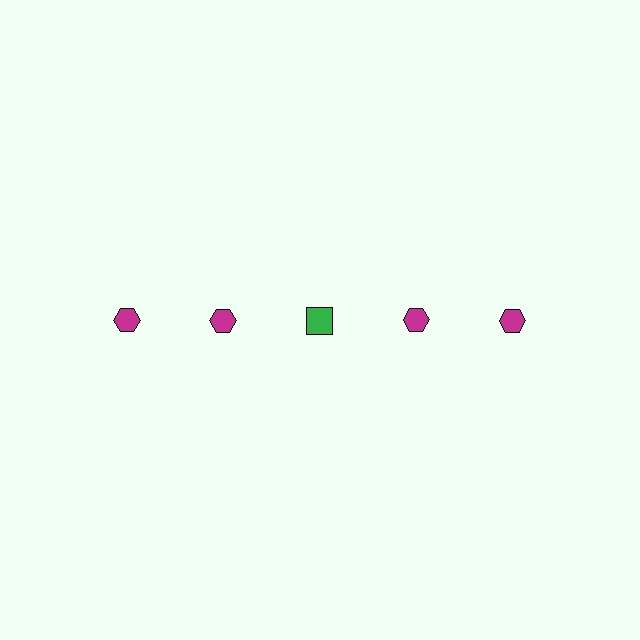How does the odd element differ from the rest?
It differs in both color (green instead of magenta) and shape (square instead of hexagon).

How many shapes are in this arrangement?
There are 5 shapes arranged in a grid pattern.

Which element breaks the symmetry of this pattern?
The green square in the top row, center column breaks the symmetry. All other shapes are magenta hexagons.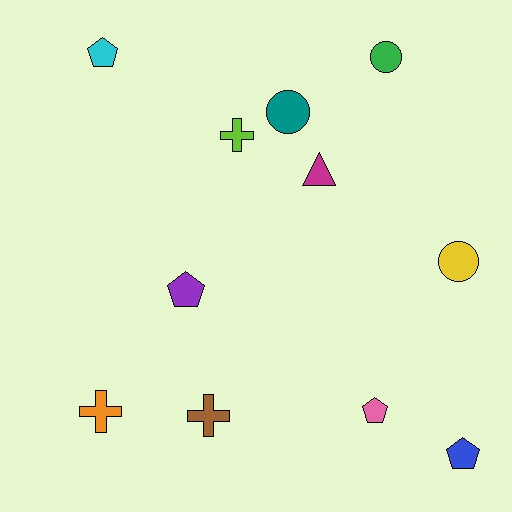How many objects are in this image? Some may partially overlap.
There are 11 objects.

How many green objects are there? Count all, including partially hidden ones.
There is 1 green object.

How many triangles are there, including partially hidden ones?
There is 1 triangle.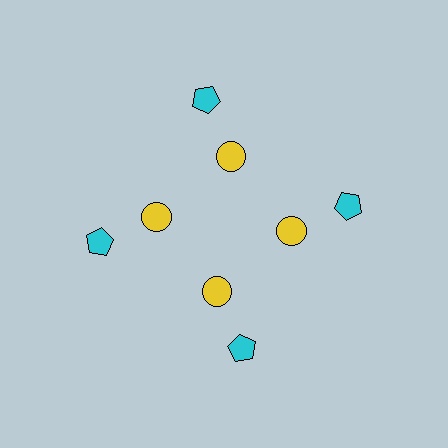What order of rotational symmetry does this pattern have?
This pattern has 4-fold rotational symmetry.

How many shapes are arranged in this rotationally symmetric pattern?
There are 8 shapes, arranged in 4 groups of 2.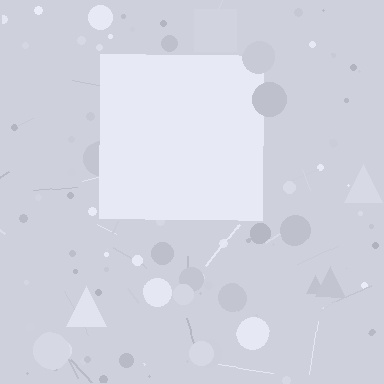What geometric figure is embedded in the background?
A square is embedded in the background.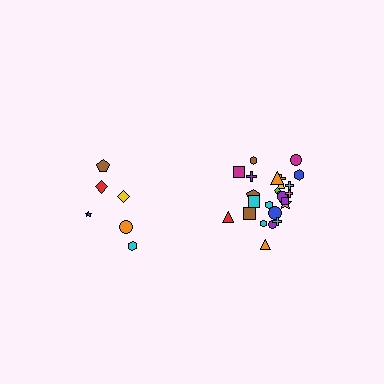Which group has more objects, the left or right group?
The right group.